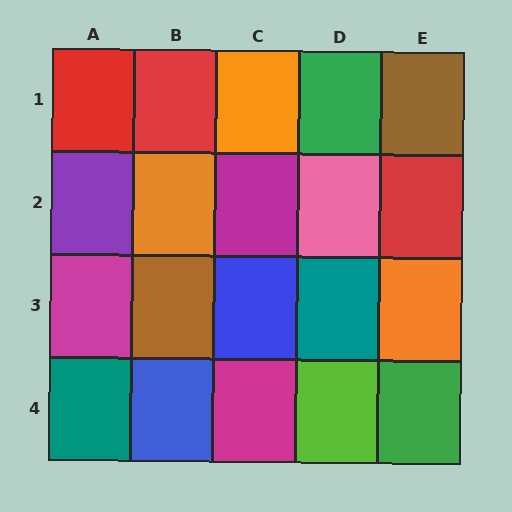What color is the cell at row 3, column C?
Blue.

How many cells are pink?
1 cell is pink.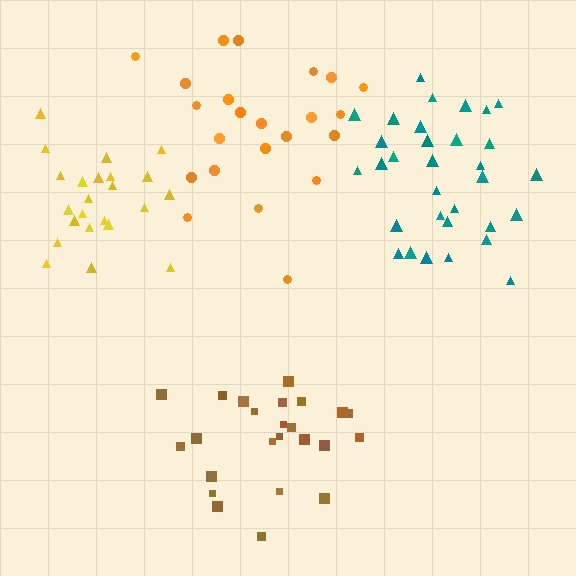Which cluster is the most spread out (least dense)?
Brown.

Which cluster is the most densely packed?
Teal.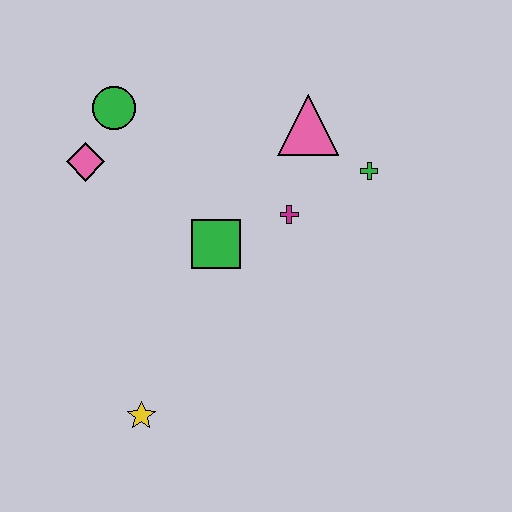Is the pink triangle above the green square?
Yes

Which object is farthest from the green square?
The yellow star is farthest from the green square.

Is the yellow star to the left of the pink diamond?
No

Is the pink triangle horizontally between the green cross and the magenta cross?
Yes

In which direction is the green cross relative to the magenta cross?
The green cross is to the right of the magenta cross.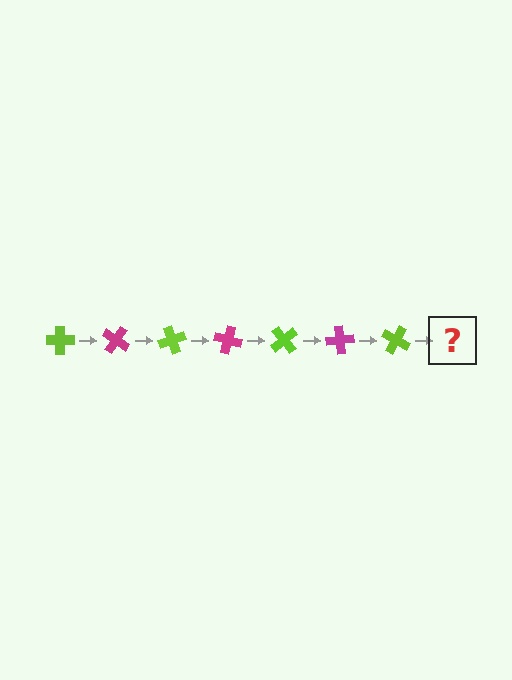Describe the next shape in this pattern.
It should be a magenta cross, rotated 245 degrees from the start.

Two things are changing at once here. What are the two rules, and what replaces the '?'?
The two rules are that it rotates 35 degrees each step and the color cycles through lime and magenta. The '?' should be a magenta cross, rotated 245 degrees from the start.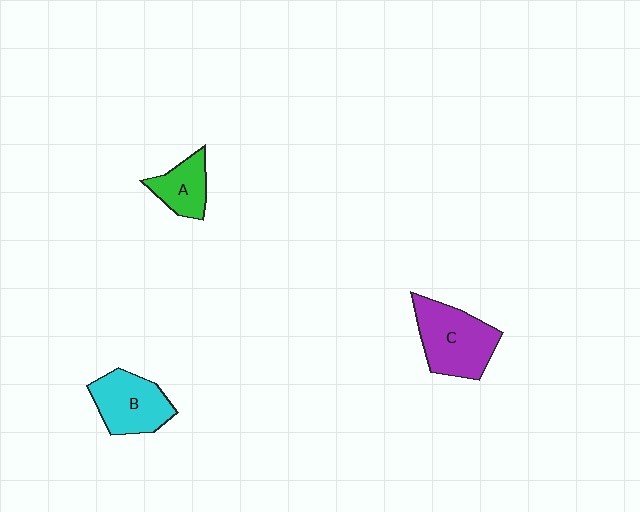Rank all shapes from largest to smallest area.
From largest to smallest: C (purple), B (cyan), A (green).